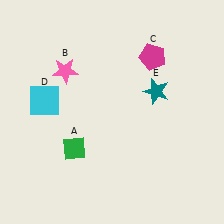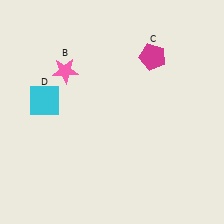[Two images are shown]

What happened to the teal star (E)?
The teal star (E) was removed in Image 2. It was in the top-right area of Image 1.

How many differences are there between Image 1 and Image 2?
There are 2 differences between the two images.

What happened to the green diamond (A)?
The green diamond (A) was removed in Image 2. It was in the bottom-left area of Image 1.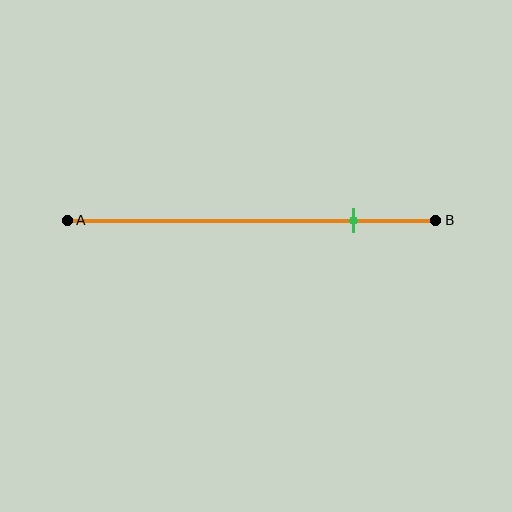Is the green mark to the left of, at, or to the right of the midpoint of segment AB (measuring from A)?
The green mark is to the right of the midpoint of segment AB.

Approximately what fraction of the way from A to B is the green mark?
The green mark is approximately 80% of the way from A to B.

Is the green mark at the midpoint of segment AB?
No, the mark is at about 80% from A, not at the 50% midpoint.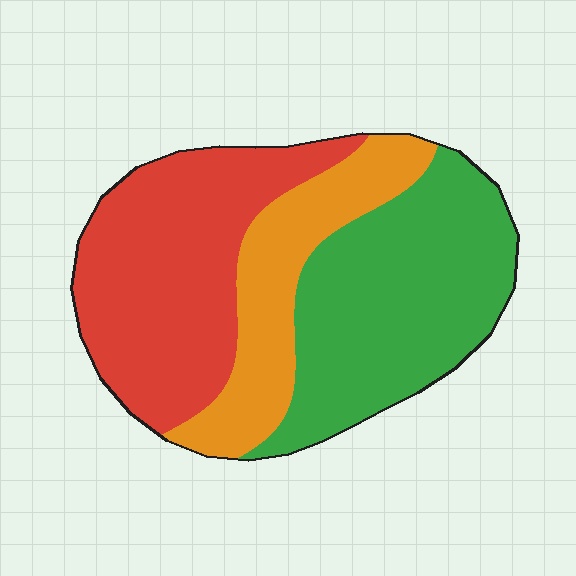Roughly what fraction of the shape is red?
Red covers about 40% of the shape.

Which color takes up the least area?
Orange, at roughly 20%.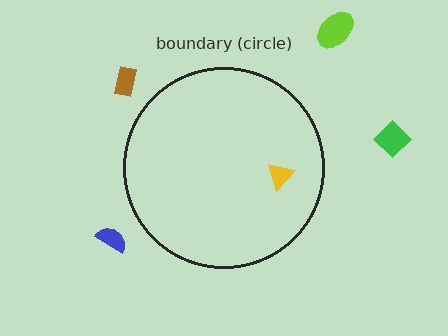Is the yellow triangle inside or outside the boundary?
Inside.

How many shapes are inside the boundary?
1 inside, 4 outside.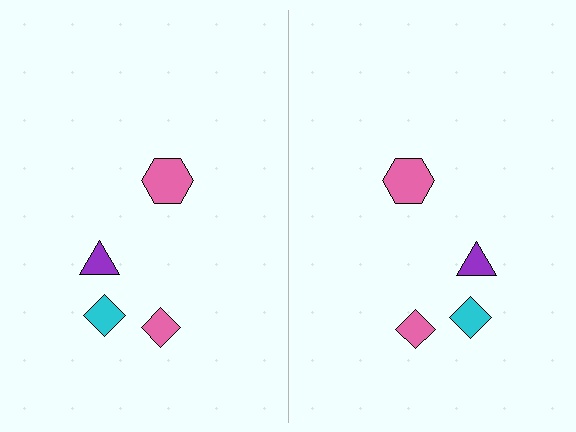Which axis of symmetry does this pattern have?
The pattern has a vertical axis of symmetry running through the center of the image.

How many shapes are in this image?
There are 8 shapes in this image.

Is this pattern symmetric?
Yes, this pattern has bilateral (reflection) symmetry.